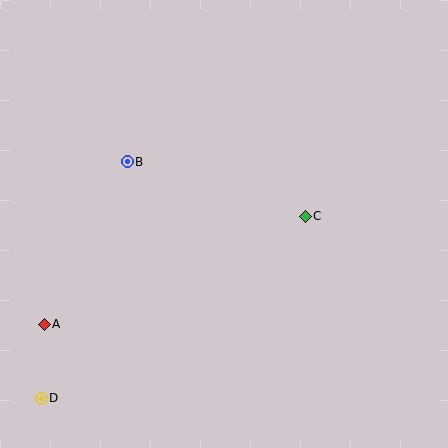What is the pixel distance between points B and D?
The distance between B and D is 252 pixels.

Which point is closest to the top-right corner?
Point C is closest to the top-right corner.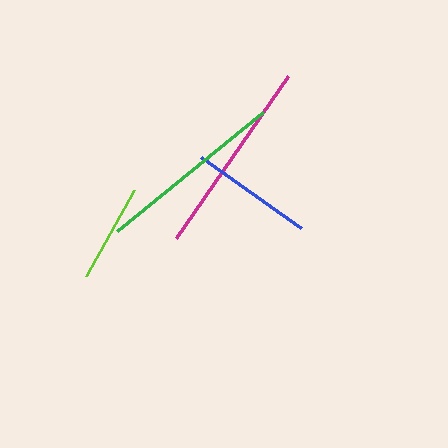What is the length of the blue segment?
The blue segment is approximately 123 pixels long.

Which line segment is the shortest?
The lime line is the shortest at approximately 98 pixels.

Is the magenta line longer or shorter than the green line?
The magenta line is longer than the green line.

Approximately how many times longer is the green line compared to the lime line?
The green line is approximately 1.9 times the length of the lime line.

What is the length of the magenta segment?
The magenta segment is approximately 197 pixels long.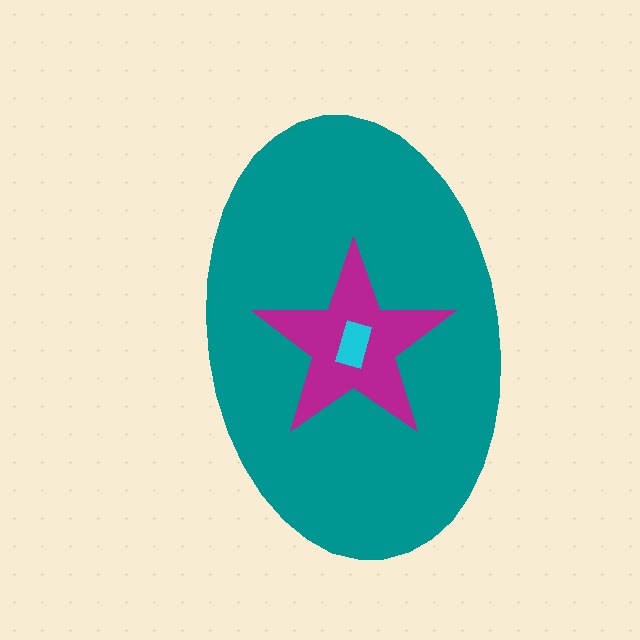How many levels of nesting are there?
3.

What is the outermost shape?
The teal ellipse.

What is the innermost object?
The cyan rectangle.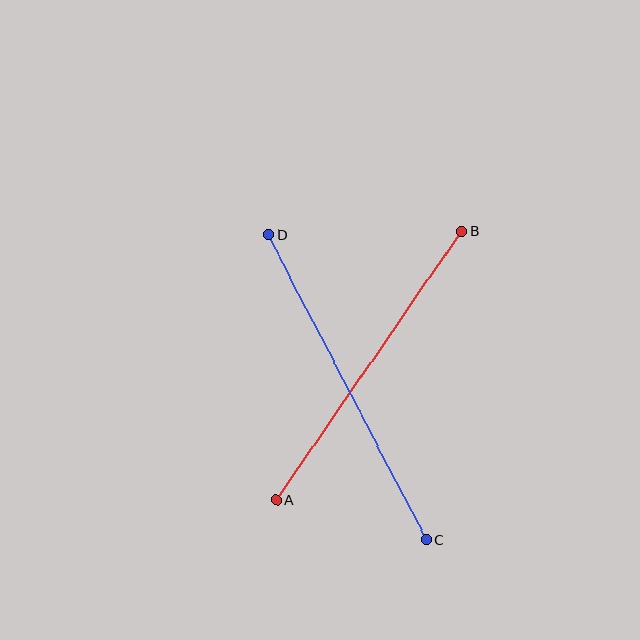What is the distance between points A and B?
The distance is approximately 327 pixels.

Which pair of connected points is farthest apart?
Points C and D are farthest apart.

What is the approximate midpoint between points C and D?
The midpoint is at approximately (348, 387) pixels.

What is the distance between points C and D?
The distance is approximately 344 pixels.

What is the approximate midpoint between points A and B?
The midpoint is at approximately (369, 365) pixels.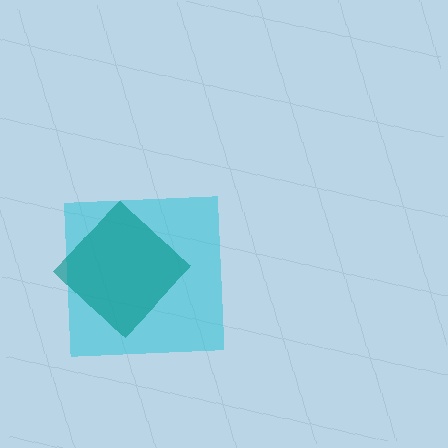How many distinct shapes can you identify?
There are 2 distinct shapes: a cyan square, a teal diamond.